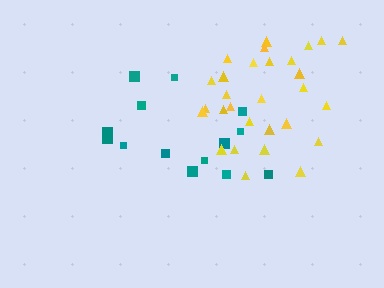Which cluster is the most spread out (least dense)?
Teal.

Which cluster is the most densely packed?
Yellow.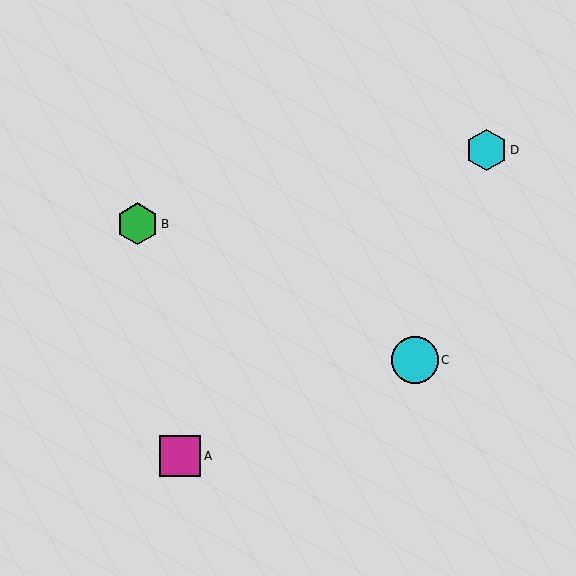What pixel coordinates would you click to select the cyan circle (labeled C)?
Click at (415, 360) to select the cyan circle C.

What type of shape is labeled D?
Shape D is a cyan hexagon.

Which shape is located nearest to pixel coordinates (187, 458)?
The magenta square (labeled A) at (180, 456) is nearest to that location.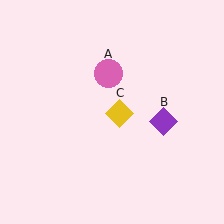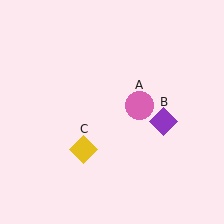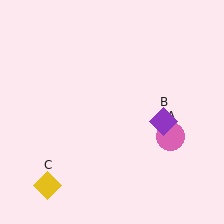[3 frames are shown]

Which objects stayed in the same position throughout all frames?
Purple diamond (object B) remained stationary.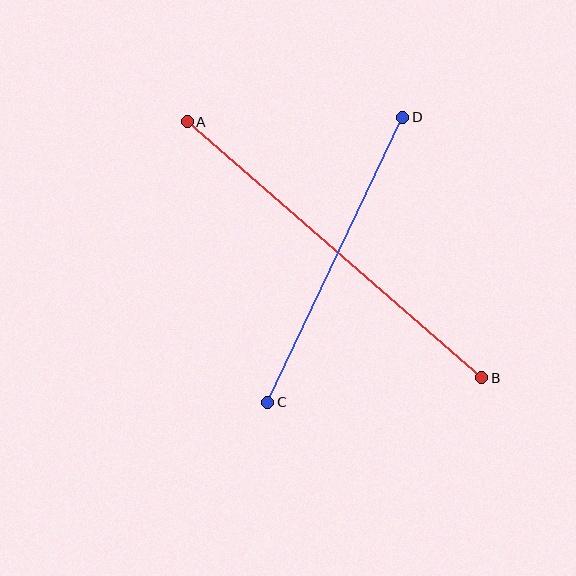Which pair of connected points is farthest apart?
Points A and B are farthest apart.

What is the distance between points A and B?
The distance is approximately 390 pixels.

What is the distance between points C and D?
The distance is approximately 315 pixels.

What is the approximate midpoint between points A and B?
The midpoint is at approximately (334, 250) pixels.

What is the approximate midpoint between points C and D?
The midpoint is at approximately (335, 260) pixels.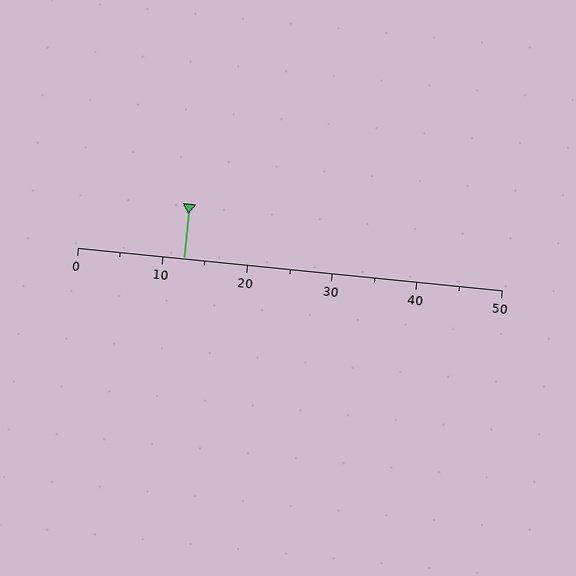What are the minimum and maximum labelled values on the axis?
The axis runs from 0 to 50.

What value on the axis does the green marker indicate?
The marker indicates approximately 12.5.